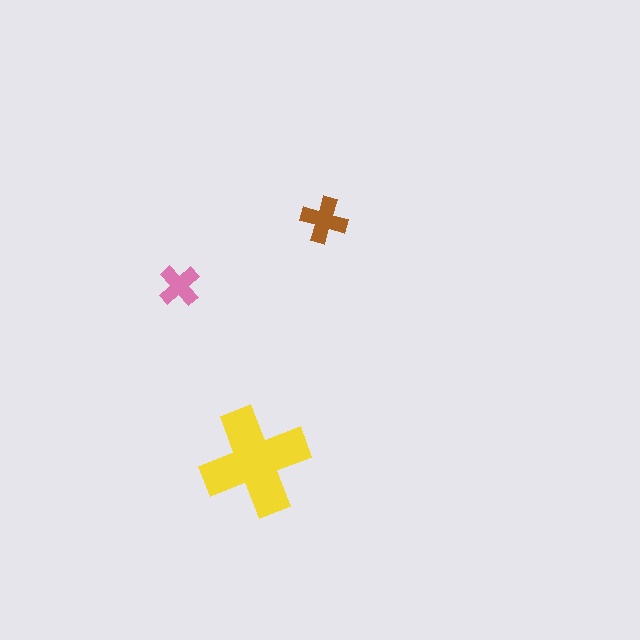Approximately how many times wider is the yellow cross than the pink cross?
About 2.5 times wider.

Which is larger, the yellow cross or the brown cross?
The yellow one.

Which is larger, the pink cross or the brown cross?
The brown one.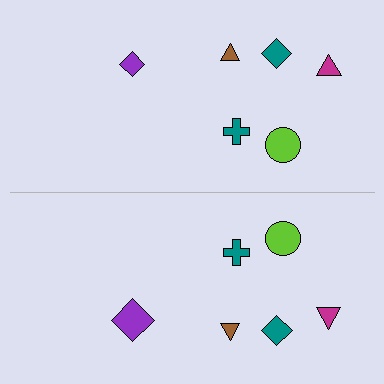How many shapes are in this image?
There are 12 shapes in this image.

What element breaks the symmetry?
The purple diamond on the bottom side has a different size than its mirror counterpart.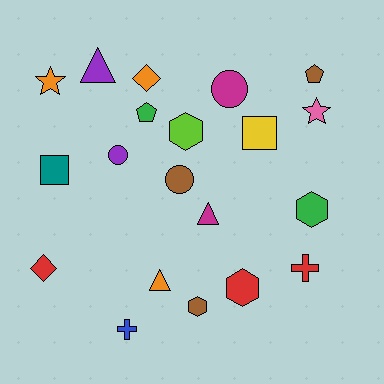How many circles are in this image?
There are 3 circles.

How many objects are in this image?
There are 20 objects.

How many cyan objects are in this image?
There are no cyan objects.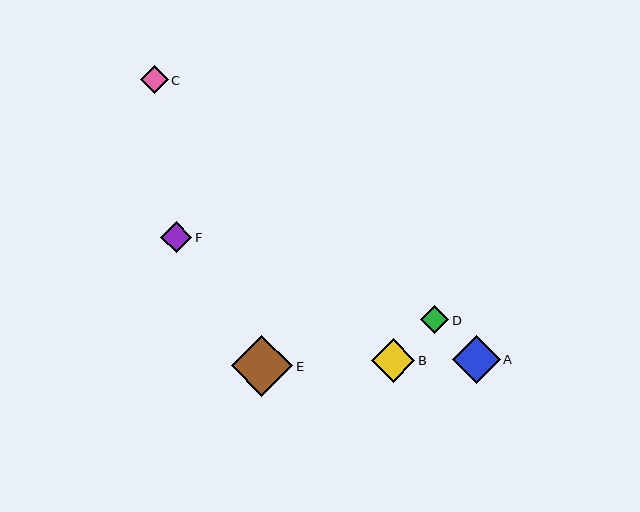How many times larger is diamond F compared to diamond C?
Diamond F is approximately 1.1 times the size of diamond C.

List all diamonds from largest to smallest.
From largest to smallest: E, A, B, F, D, C.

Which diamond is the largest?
Diamond E is the largest with a size of approximately 61 pixels.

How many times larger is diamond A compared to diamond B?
Diamond A is approximately 1.1 times the size of diamond B.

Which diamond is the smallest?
Diamond C is the smallest with a size of approximately 28 pixels.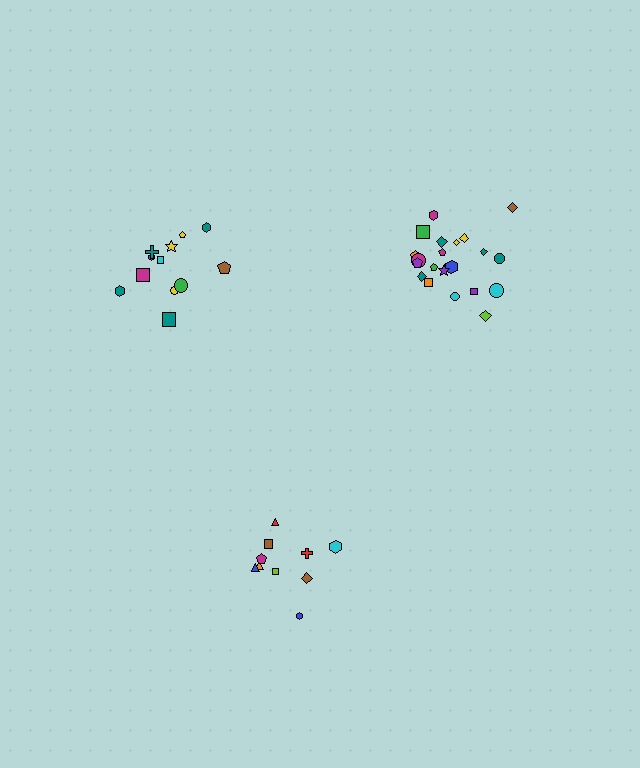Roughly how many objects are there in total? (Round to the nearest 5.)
Roughly 45 objects in total.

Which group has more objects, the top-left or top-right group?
The top-right group.